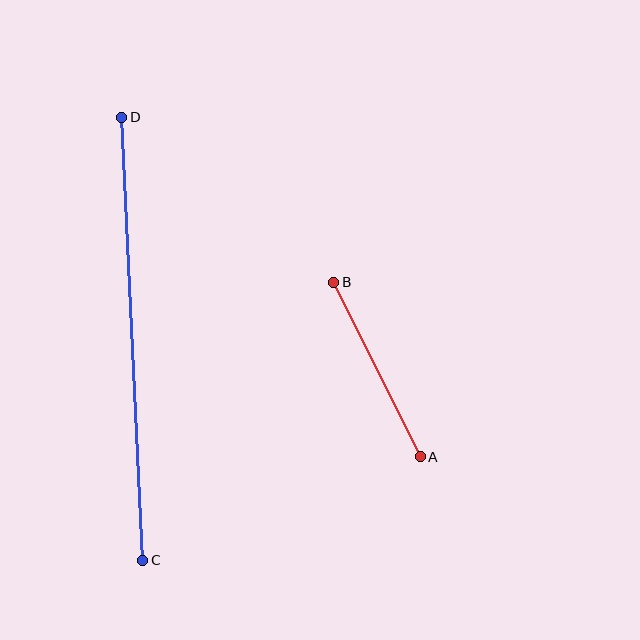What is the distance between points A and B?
The distance is approximately 195 pixels.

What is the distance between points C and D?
The distance is approximately 444 pixels.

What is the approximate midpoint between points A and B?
The midpoint is at approximately (377, 369) pixels.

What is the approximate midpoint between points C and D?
The midpoint is at approximately (132, 339) pixels.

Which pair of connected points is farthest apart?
Points C and D are farthest apart.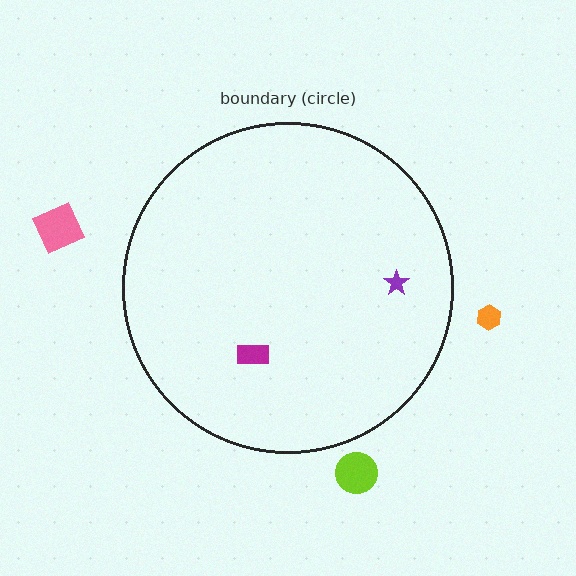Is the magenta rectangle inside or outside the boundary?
Inside.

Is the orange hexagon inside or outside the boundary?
Outside.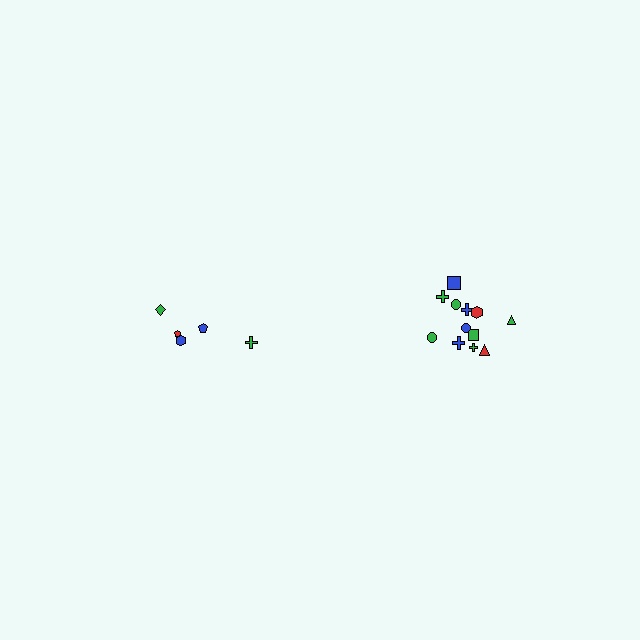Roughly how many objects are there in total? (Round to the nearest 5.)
Roughly 15 objects in total.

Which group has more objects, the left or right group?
The right group.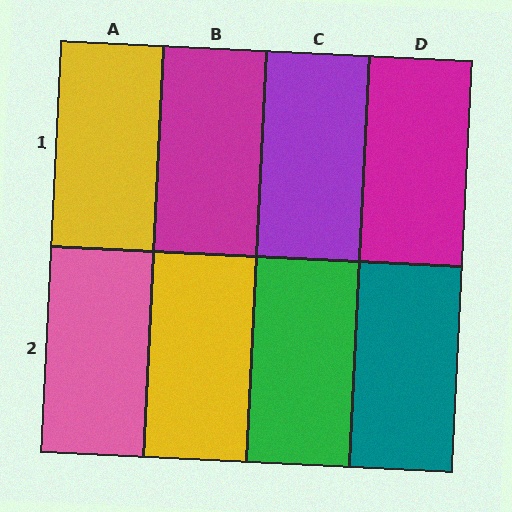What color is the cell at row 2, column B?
Yellow.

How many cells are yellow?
2 cells are yellow.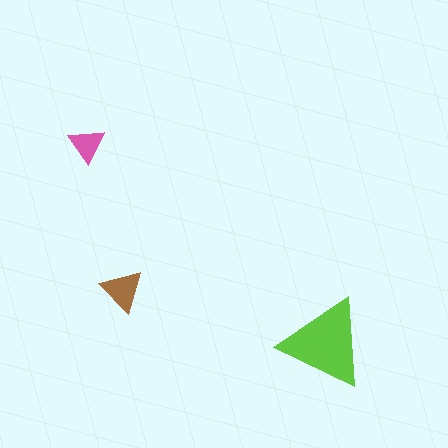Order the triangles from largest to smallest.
the lime one, the brown one, the pink one.